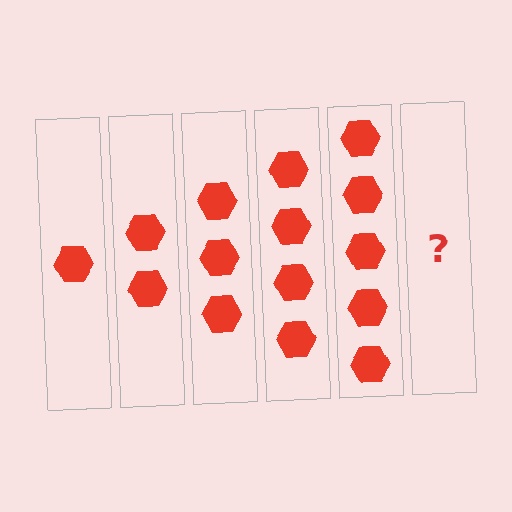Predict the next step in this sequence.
The next step is 6 hexagons.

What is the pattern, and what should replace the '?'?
The pattern is that each step adds one more hexagon. The '?' should be 6 hexagons.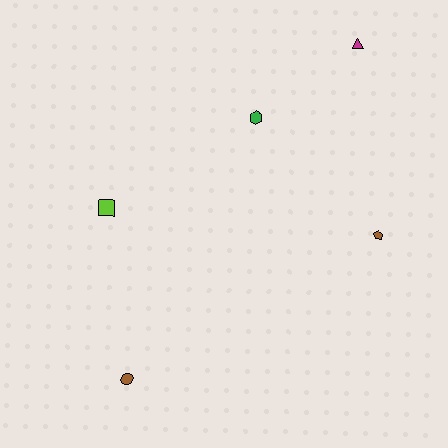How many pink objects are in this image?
There are no pink objects.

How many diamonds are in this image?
There are no diamonds.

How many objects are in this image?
There are 5 objects.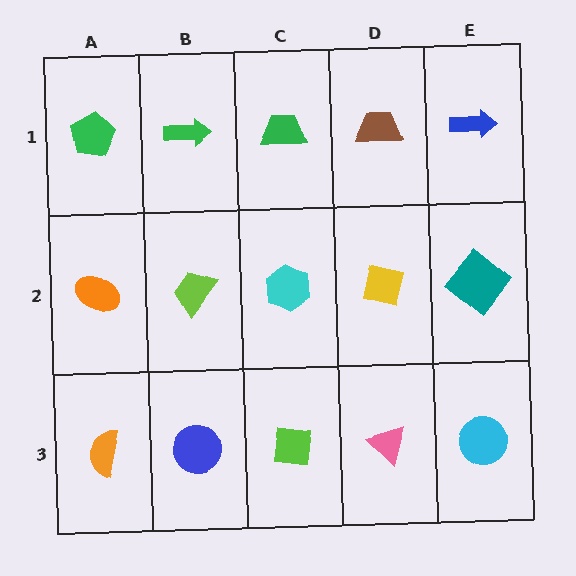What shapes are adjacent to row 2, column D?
A brown trapezoid (row 1, column D), a pink triangle (row 3, column D), a cyan hexagon (row 2, column C), a teal diamond (row 2, column E).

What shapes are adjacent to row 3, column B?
A lime trapezoid (row 2, column B), an orange semicircle (row 3, column A), a lime square (row 3, column C).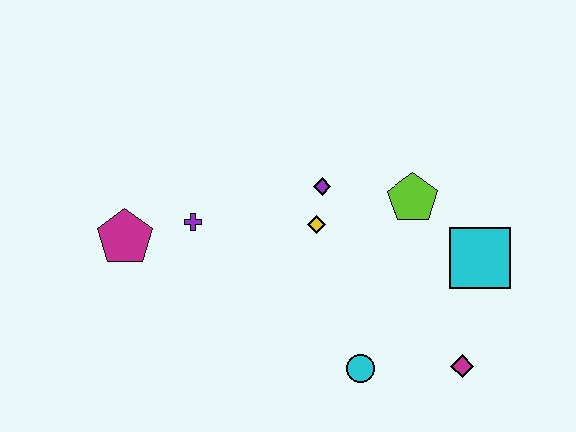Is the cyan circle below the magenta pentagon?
Yes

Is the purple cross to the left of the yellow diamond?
Yes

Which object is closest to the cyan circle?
The magenta diamond is closest to the cyan circle.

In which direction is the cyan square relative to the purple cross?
The cyan square is to the right of the purple cross.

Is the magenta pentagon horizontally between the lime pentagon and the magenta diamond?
No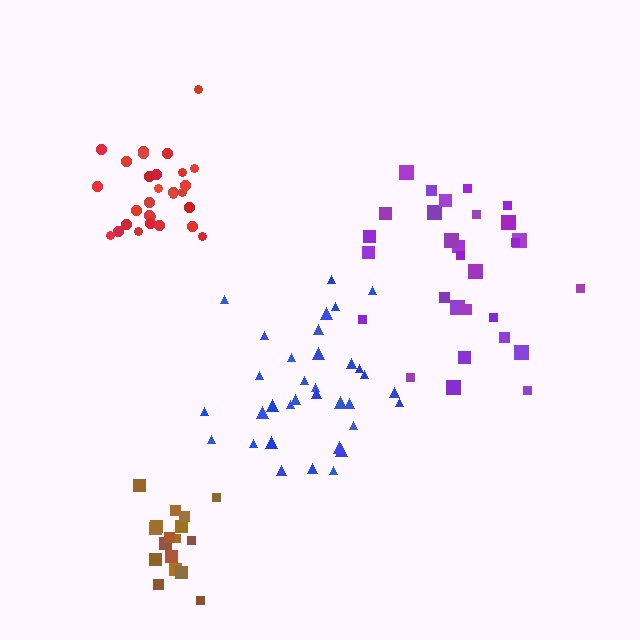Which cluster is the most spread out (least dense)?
Purple.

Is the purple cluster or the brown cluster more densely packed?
Brown.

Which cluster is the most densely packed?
Brown.